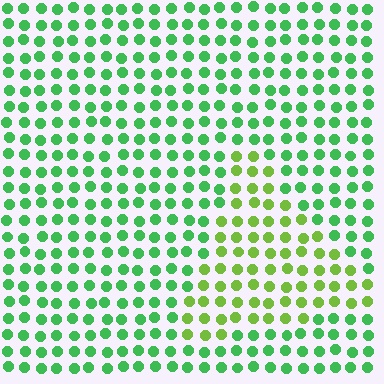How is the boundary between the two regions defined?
The boundary is defined purely by a slight shift in hue (about 37 degrees). Spacing, size, and orientation are identical on both sides.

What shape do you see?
I see a triangle.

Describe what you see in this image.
The image is filled with small green elements in a uniform arrangement. A triangle-shaped region is visible where the elements are tinted to a slightly different hue, forming a subtle color boundary.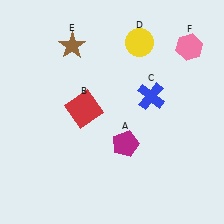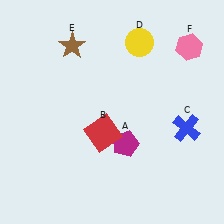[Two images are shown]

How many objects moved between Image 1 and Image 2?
2 objects moved between the two images.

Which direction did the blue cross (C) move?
The blue cross (C) moved right.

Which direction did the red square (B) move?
The red square (B) moved down.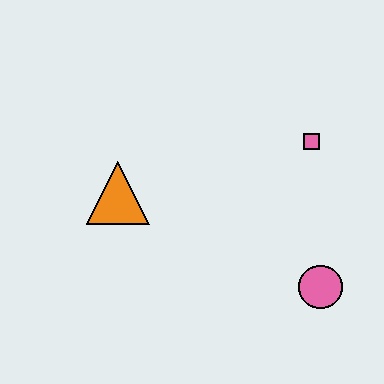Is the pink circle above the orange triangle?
No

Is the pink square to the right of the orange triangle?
Yes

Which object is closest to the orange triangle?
The pink square is closest to the orange triangle.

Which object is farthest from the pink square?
The orange triangle is farthest from the pink square.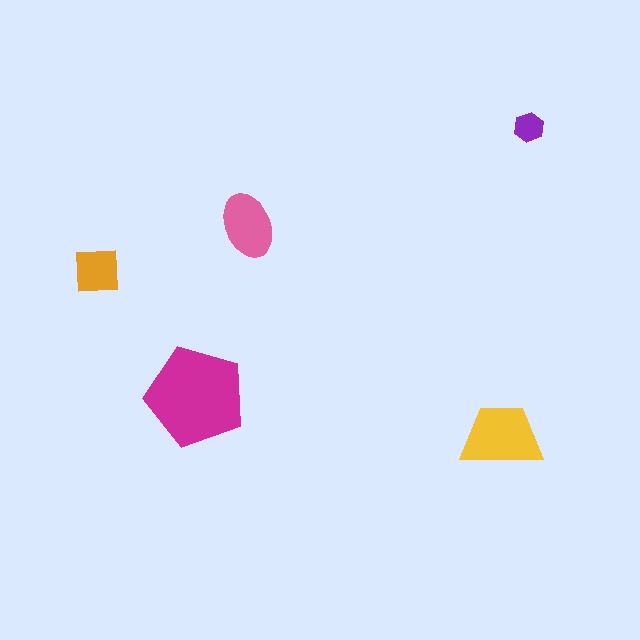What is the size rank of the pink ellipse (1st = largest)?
3rd.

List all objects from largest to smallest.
The magenta pentagon, the yellow trapezoid, the pink ellipse, the orange square, the purple hexagon.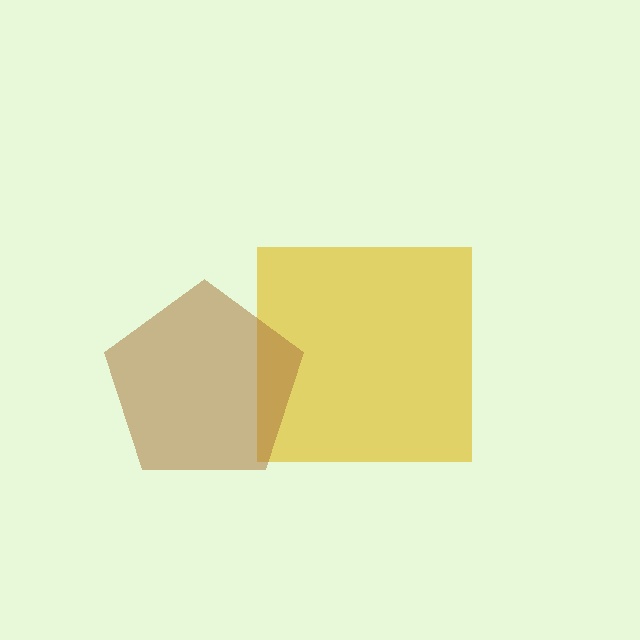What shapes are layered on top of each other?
The layered shapes are: a yellow square, a brown pentagon.